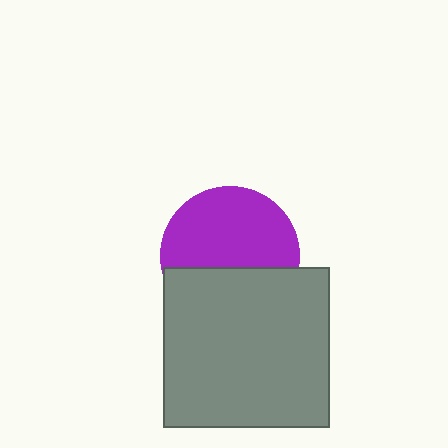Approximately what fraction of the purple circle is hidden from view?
Roughly 39% of the purple circle is hidden behind the gray rectangle.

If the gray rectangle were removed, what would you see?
You would see the complete purple circle.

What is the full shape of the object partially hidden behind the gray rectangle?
The partially hidden object is a purple circle.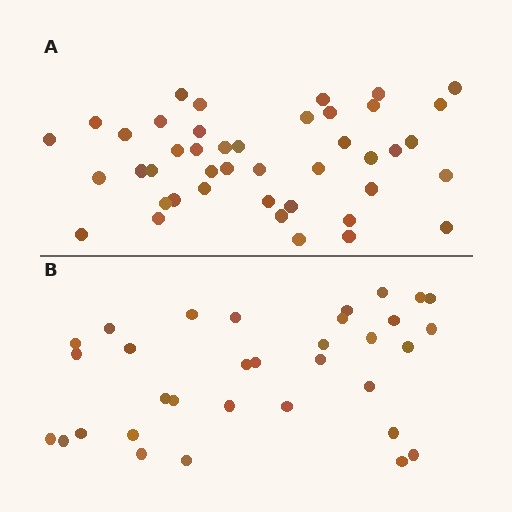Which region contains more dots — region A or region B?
Region A (the top region) has more dots.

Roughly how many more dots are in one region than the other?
Region A has roughly 10 or so more dots than region B.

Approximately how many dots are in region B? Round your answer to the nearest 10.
About 30 dots. (The exact count is 33, which rounds to 30.)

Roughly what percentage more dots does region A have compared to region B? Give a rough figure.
About 30% more.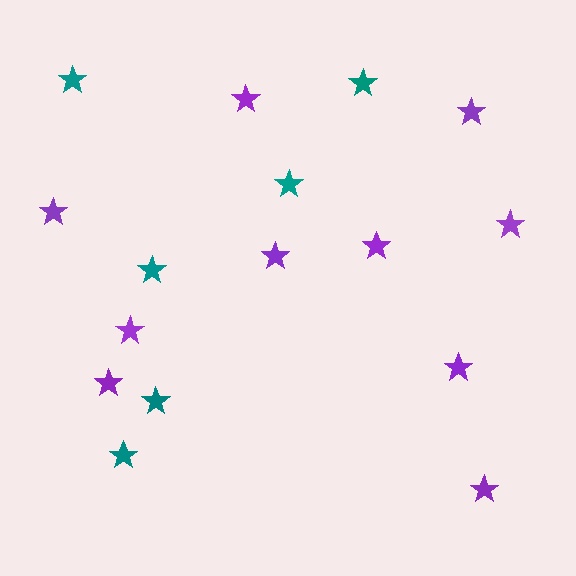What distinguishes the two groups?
There are 2 groups: one group of purple stars (10) and one group of teal stars (6).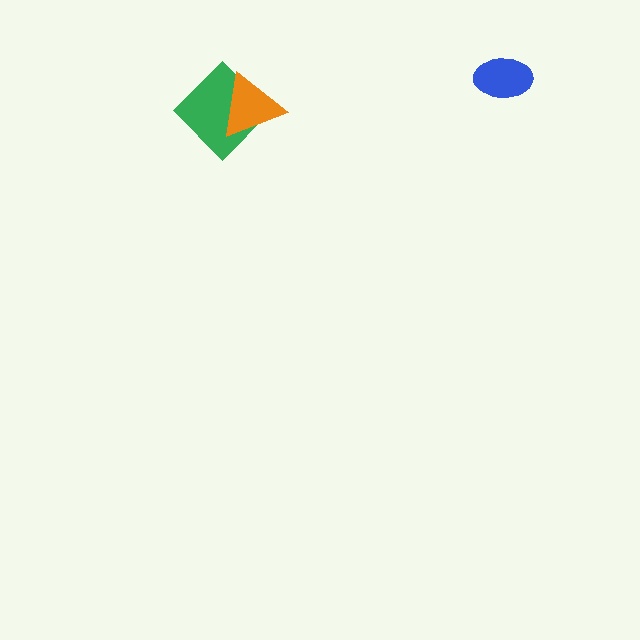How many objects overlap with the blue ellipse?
0 objects overlap with the blue ellipse.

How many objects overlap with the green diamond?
1 object overlaps with the green diamond.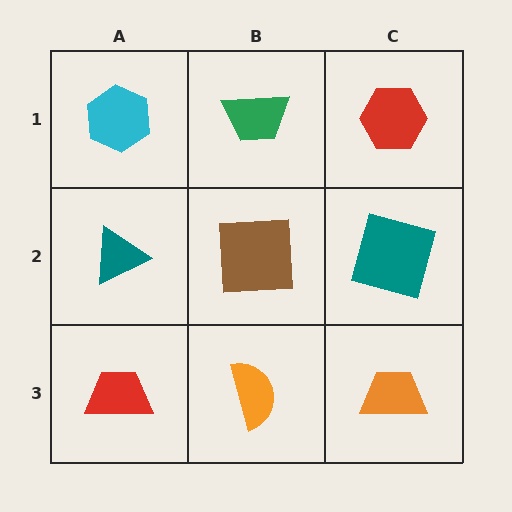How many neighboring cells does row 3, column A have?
2.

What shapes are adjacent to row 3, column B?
A brown square (row 2, column B), a red trapezoid (row 3, column A), an orange trapezoid (row 3, column C).